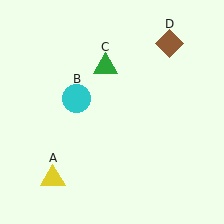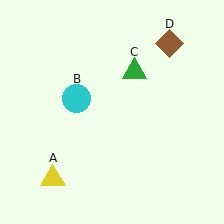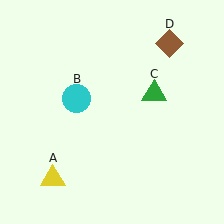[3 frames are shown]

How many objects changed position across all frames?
1 object changed position: green triangle (object C).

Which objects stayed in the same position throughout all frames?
Yellow triangle (object A) and cyan circle (object B) and brown diamond (object D) remained stationary.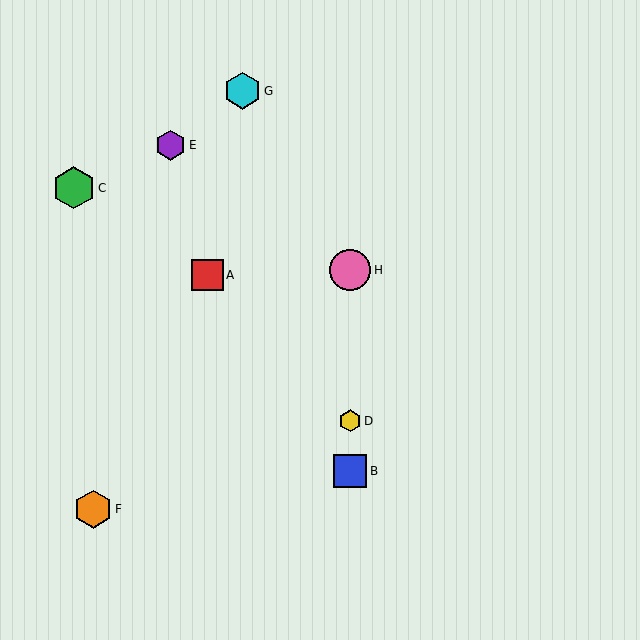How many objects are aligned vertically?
3 objects (B, D, H) are aligned vertically.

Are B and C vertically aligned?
No, B is at x≈350 and C is at x≈74.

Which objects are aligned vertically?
Objects B, D, H are aligned vertically.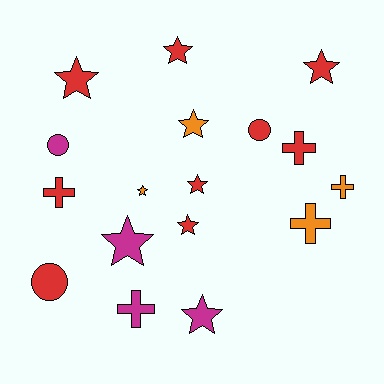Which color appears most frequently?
Red, with 9 objects.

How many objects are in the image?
There are 17 objects.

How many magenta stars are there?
There are 2 magenta stars.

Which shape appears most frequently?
Star, with 9 objects.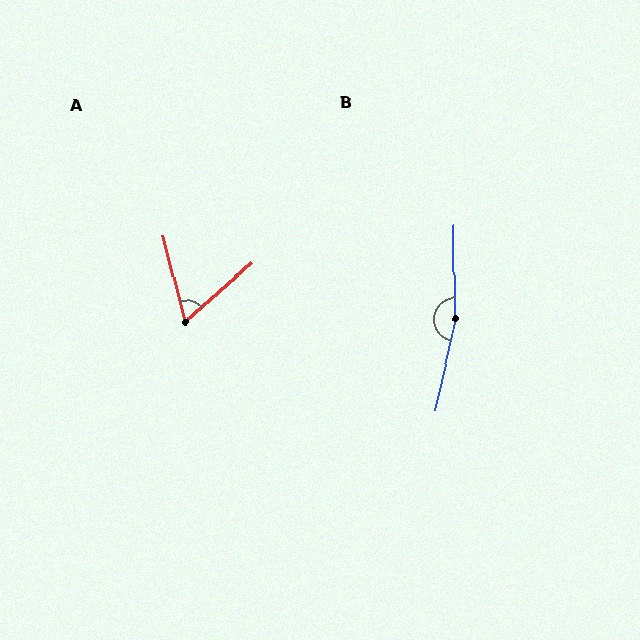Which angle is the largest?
B, at approximately 167 degrees.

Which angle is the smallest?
A, at approximately 63 degrees.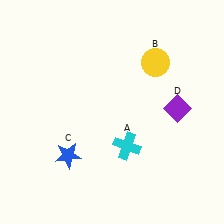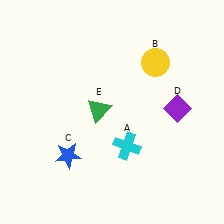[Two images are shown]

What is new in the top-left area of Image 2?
A green triangle (E) was added in the top-left area of Image 2.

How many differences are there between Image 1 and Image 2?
There is 1 difference between the two images.